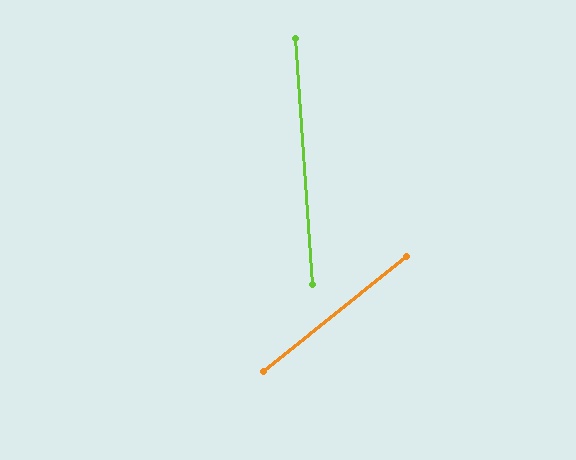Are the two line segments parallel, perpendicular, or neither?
Neither parallel nor perpendicular — they differ by about 55°.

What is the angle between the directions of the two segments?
Approximately 55 degrees.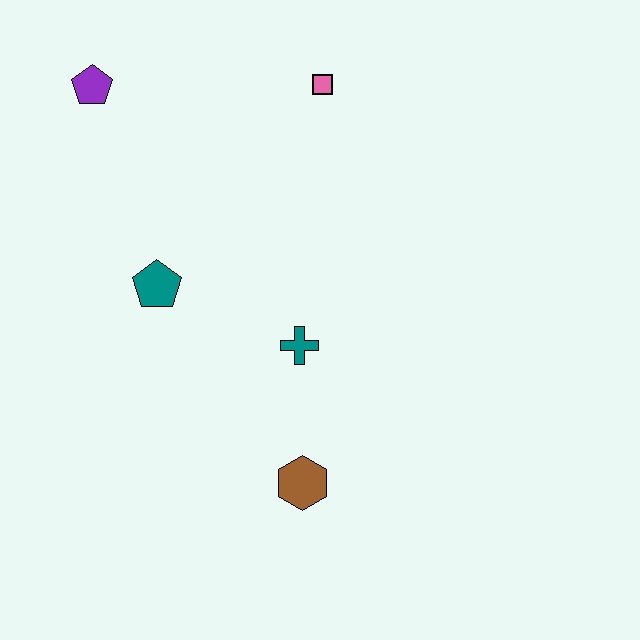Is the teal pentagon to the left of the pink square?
Yes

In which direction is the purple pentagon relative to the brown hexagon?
The purple pentagon is above the brown hexagon.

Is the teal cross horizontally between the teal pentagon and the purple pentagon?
No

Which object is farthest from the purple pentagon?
The brown hexagon is farthest from the purple pentagon.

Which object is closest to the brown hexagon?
The teal cross is closest to the brown hexagon.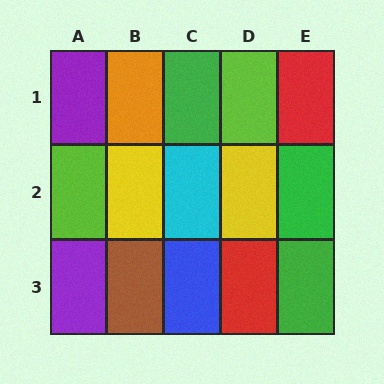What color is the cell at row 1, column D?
Lime.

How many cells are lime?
2 cells are lime.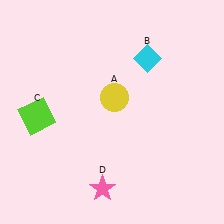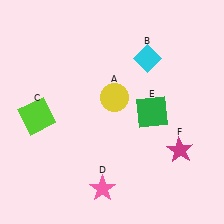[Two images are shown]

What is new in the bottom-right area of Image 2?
A magenta star (F) was added in the bottom-right area of Image 2.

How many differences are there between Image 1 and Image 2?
There are 2 differences between the two images.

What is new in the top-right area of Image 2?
A green square (E) was added in the top-right area of Image 2.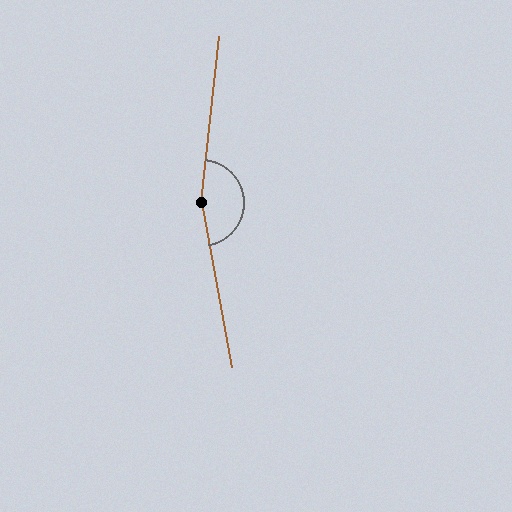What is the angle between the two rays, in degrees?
Approximately 163 degrees.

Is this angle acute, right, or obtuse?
It is obtuse.